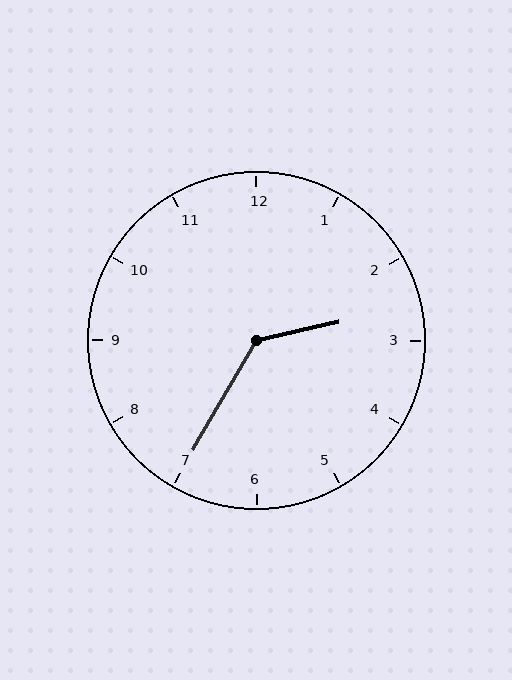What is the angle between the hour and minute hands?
Approximately 132 degrees.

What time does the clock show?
2:35.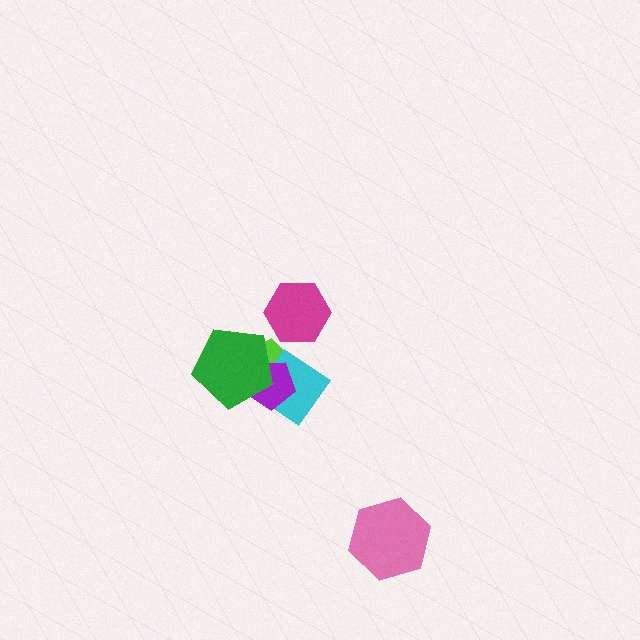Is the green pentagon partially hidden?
No, no other shape covers it.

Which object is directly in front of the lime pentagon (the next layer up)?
The cyan diamond is directly in front of the lime pentagon.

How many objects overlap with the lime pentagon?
3 objects overlap with the lime pentagon.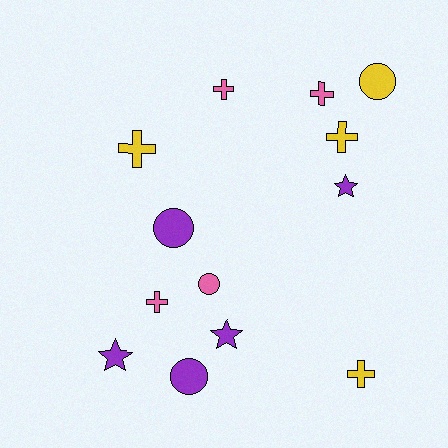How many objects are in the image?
There are 13 objects.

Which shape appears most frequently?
Cross, with 6 objects.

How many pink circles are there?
There is 1 pink circle.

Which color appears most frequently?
Purple, with 5 objects.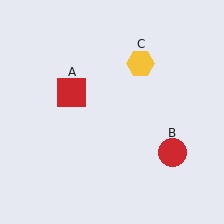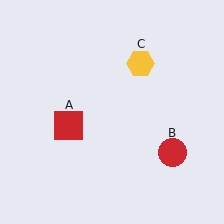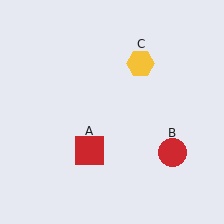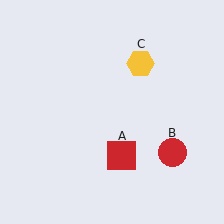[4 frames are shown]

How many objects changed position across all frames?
1 object changed position: red square (object A).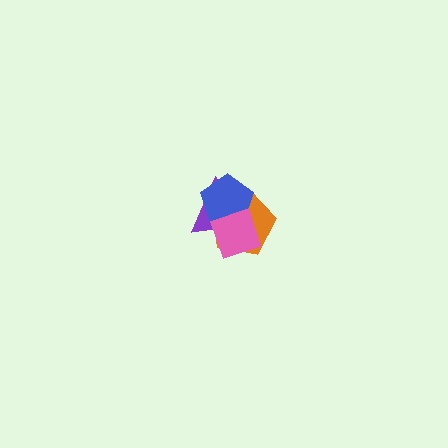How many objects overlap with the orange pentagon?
3 objects overlap with the orange pentagon.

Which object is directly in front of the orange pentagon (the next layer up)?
The purple triangle is directly in front of the orange pentagon.